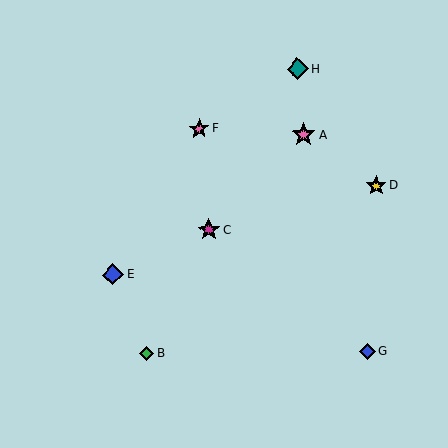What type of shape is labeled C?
Shape C is a magenta star.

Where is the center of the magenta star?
The center of the magenta star is at (209, 230).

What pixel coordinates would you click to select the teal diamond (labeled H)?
Click at (297, 69) to select the teal diamond H.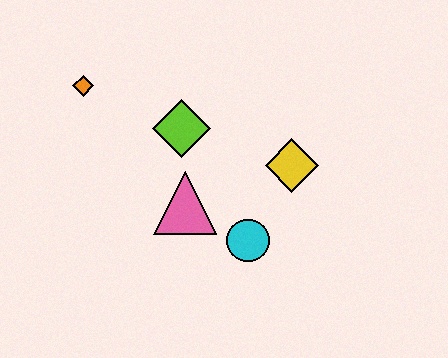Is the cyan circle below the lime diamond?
Yes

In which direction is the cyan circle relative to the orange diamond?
The cyan circle is to the right of the orange diamond.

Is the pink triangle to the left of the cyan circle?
Yes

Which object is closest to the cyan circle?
The pink triangle is closest to the cyan circle.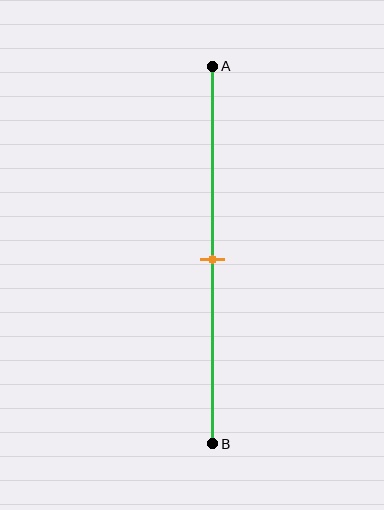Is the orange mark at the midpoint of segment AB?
Yes, the mark is approximately at the midpoint.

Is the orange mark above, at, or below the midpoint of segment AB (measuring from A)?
The orange mark is approximately at the midpoint of segment AB.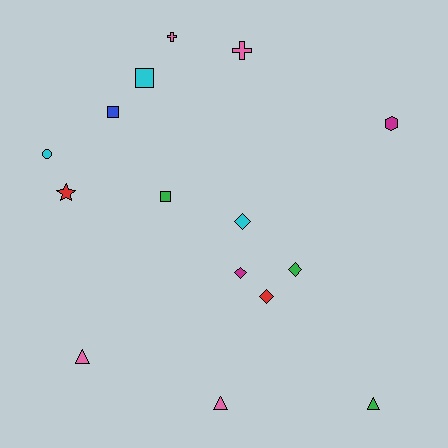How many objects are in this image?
There are 15 objects.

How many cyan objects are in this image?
There are 3 cyan objects.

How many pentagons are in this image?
There are no pentagons.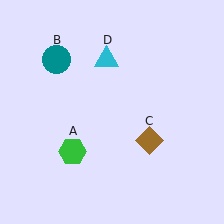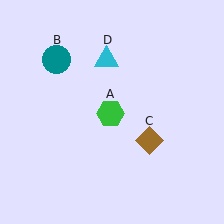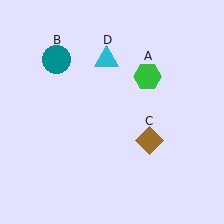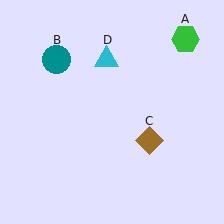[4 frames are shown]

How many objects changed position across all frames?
1 object changed position: green hexagon (object A).